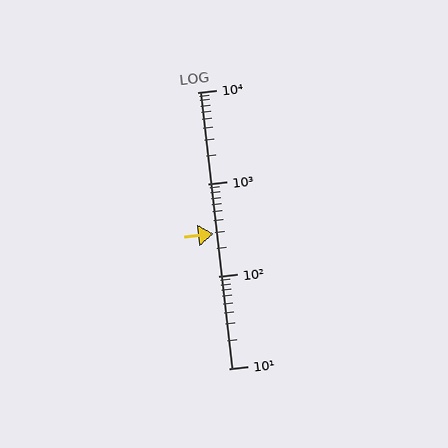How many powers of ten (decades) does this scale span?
The scale spans 3 decades, from 10 to 10000.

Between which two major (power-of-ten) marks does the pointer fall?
The pointer is between 100 and 1000.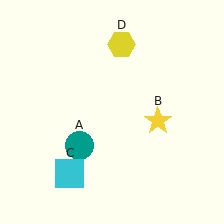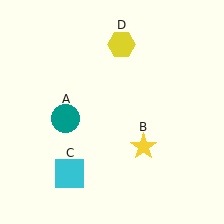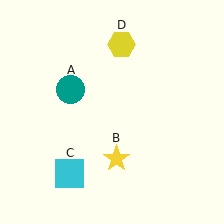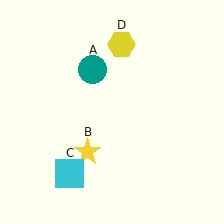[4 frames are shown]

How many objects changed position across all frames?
2 objects changed position: teal circle (object A), yellow star (object B).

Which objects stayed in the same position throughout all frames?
Cyan square (object C) and yellow hexagon (object D) remained stationary.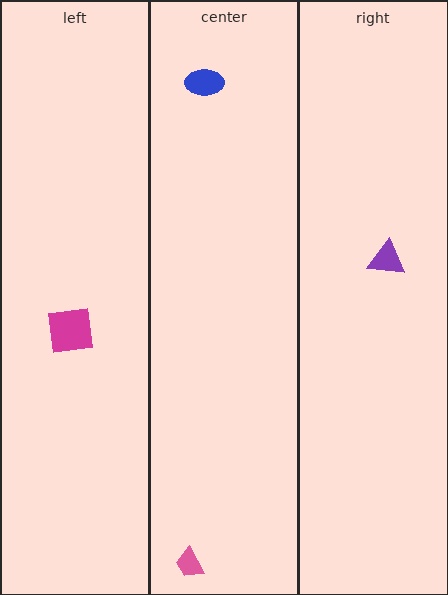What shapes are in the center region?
The pink trapezoid, the blue ellipse.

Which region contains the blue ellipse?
The center region.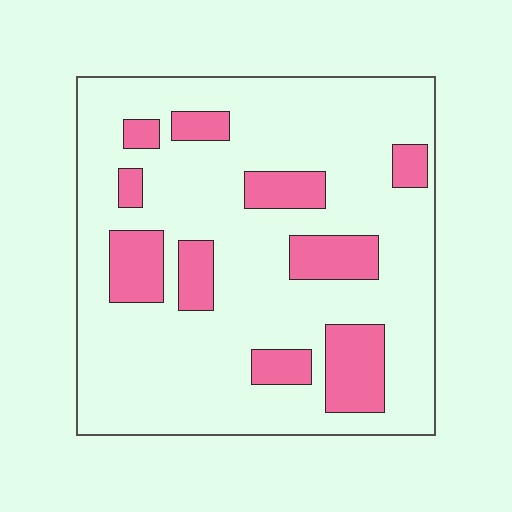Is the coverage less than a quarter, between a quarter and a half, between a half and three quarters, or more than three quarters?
Less than a quarter.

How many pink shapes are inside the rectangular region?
10.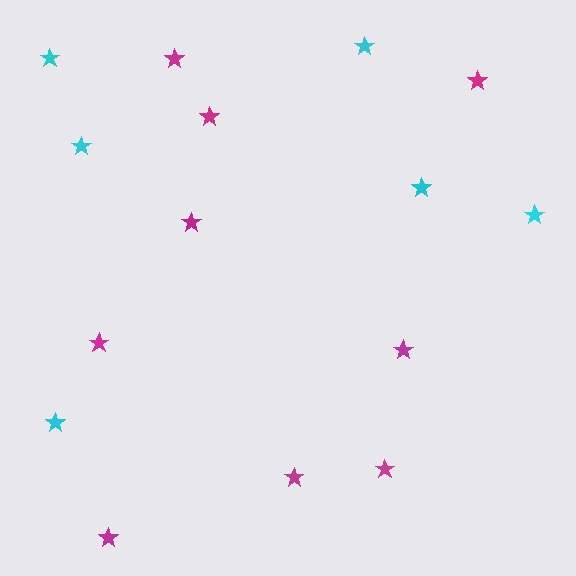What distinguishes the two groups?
There are 2 groups: one group of cyan stars (6) and one group of magenta stars (9).